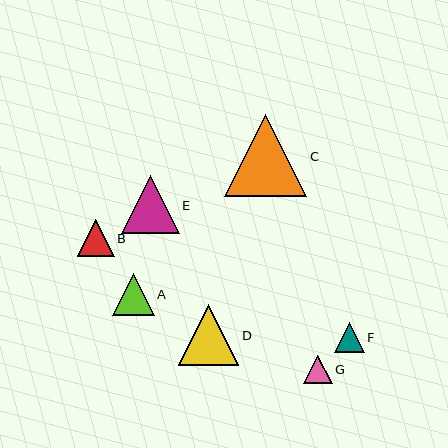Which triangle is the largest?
Triangle C is the largest with a size of approximately 82 pixels.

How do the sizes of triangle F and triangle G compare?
Triangle F and triangle G are approximately the same size.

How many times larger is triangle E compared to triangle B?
Triangle E is approximately 1.6 times the size of triangle B.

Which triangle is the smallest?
Triangle G is the smallest with a size of approximately 28 pixels.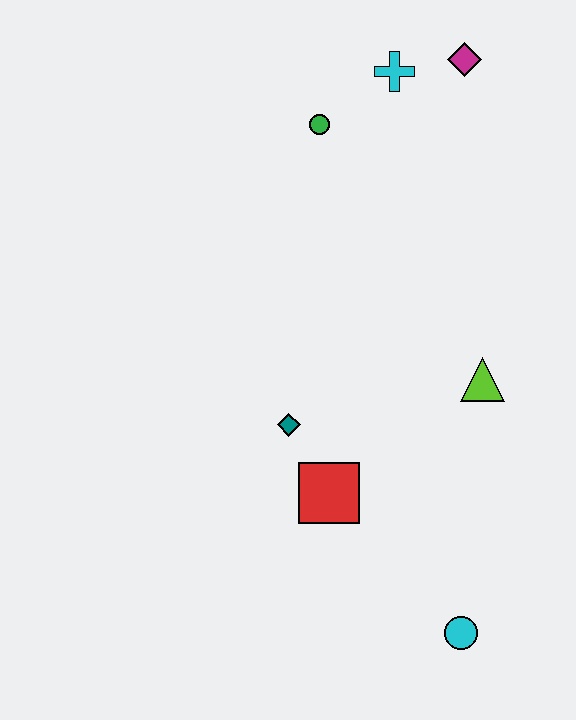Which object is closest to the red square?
The teal diamond is closest to the red square.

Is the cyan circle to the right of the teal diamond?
Yes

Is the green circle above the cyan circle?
Yes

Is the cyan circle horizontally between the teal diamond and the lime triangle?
Yes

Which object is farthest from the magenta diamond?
The cyan circle is farthest from the magenta diamond.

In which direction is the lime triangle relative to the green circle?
The lime triangle is below the green circle.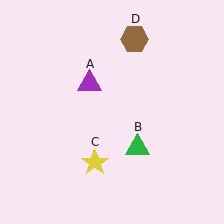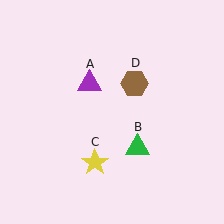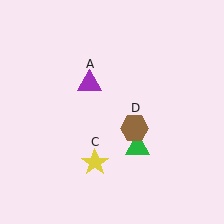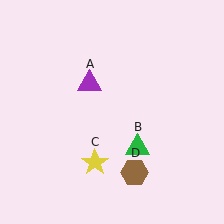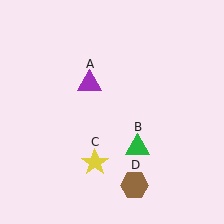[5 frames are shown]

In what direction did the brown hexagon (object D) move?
The brown hexagon (object D) moved down.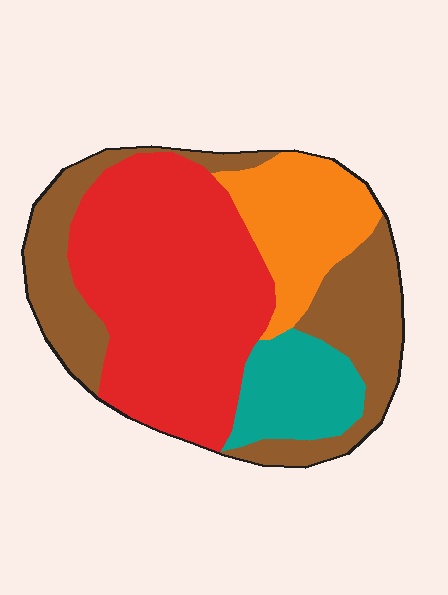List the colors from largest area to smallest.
From largest to smallest: red, brown, orange, teal.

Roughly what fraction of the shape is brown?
Brown covers about 30% of the shape.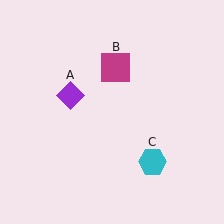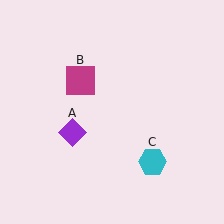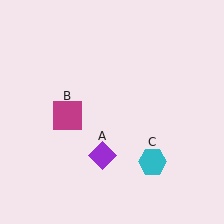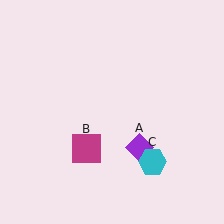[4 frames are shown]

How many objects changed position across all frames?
2 objects changed position: purple diamond (object A), magenta square (object B).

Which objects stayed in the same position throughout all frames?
Cyan hexagon (object C) remained stationary.